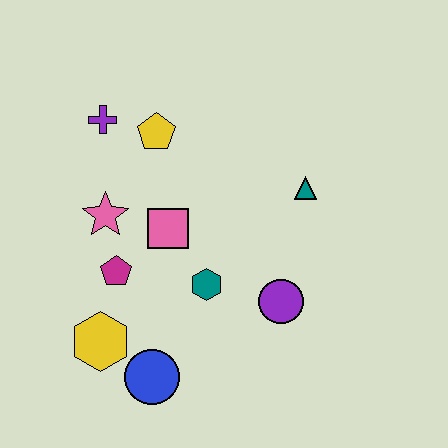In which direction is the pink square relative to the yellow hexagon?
The pink square is above the yellow hexagon.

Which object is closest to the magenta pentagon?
The pink star is closest to the magenta pentagon.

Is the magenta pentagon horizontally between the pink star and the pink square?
Yes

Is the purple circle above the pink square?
No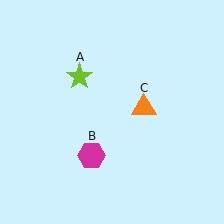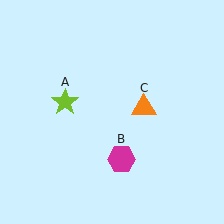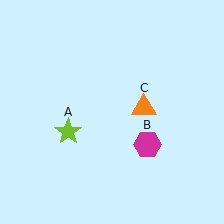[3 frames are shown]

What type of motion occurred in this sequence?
The lime star (object A), magenta hexagon (object B) rotated counterclockwise around the center of the scene.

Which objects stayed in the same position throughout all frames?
Orange triangle (object C) remained stationary.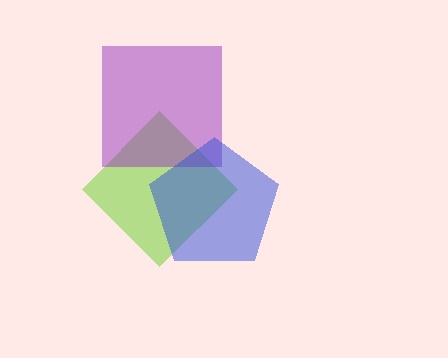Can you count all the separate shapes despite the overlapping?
Yes, there are 3 separate shapes.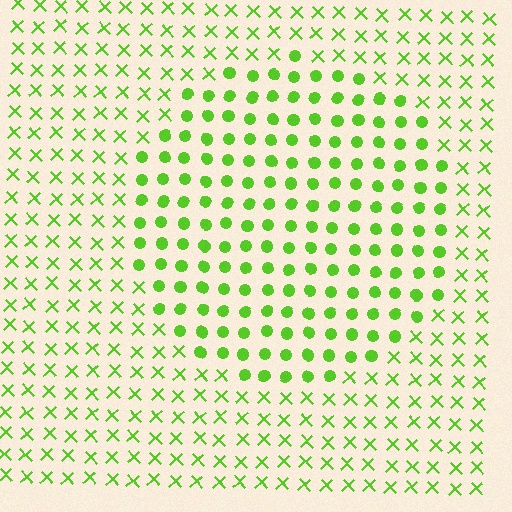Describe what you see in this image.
The image is filled with small lime elements arranged in a uniform grid. A circle-shaped region contains circles, while the surrounding area contains X marks. The boundary is defined purely by the change in element shape.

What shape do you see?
I see a circle.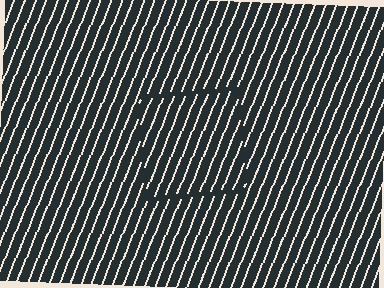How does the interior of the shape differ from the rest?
The interior of the shape contains the same grating, shifted by half a period — the contour is defined by the phase discontinuity where line-ends from the inner and outer gratings abut.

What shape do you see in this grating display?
An illusory square. The interior of the shape contains the same grating, shifted by half a period — the contour is defined by the phase discontinuity where line-ends from the inner and outer gratings abut.